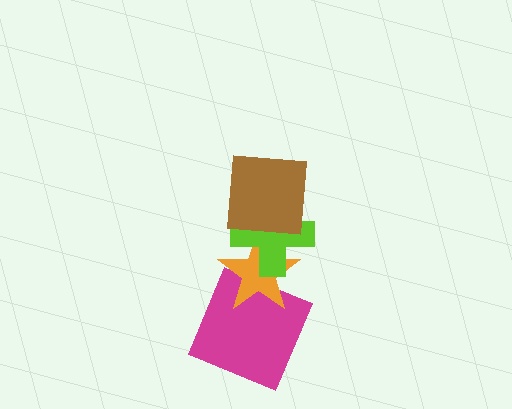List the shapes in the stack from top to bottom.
From top to bottom: the brown square, the lime cross, the orange star, the magenta square.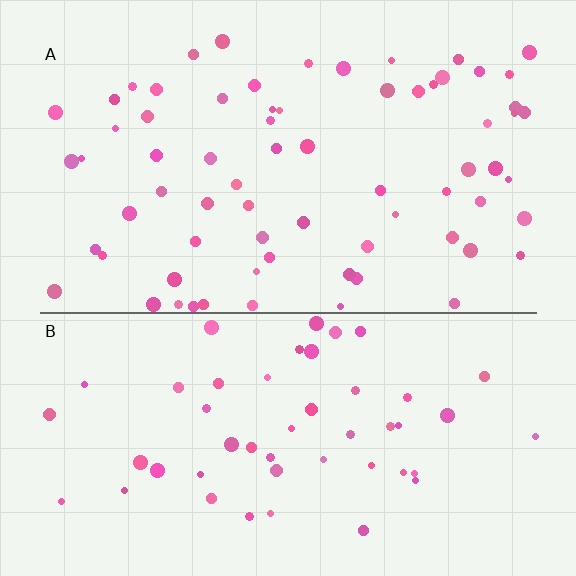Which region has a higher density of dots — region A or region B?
A (the top).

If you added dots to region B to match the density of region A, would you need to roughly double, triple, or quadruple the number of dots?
Approximately double.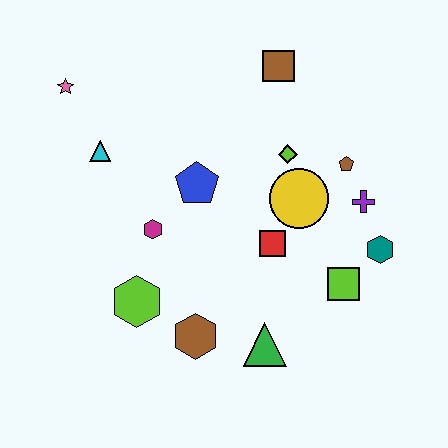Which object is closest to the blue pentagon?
The magenta hexagon is closest to the blue pentagon.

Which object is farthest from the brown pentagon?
The pink star is farthest from the brown pentagon.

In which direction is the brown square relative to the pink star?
The brown square is to the right of the pink star.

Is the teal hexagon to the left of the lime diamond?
No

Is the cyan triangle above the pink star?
No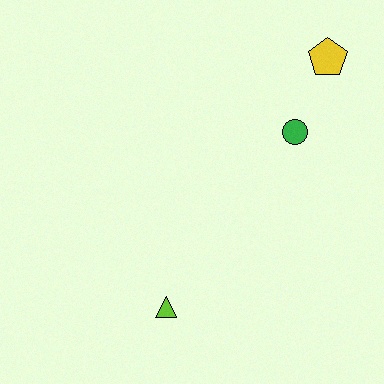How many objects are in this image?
There are 3 objects.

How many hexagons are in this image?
There are no hexagons.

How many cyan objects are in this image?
There are no cyan objects.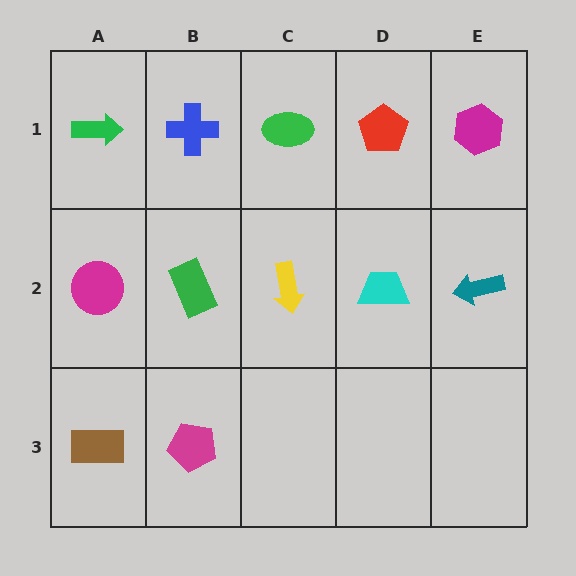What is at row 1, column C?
A green ellipse.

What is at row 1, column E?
A magenta hexagon.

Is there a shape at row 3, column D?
No, that cell is empty.